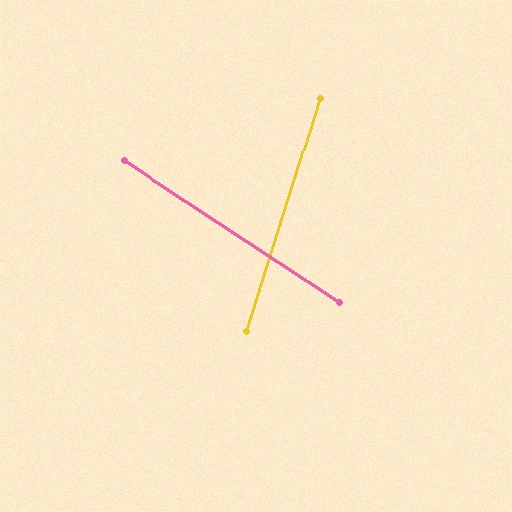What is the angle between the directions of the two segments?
Approximately 74 degrees.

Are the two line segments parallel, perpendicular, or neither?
Neither parallel nor perpendicular — they differ by about 74°.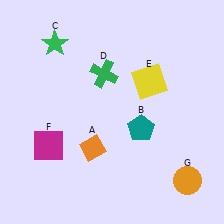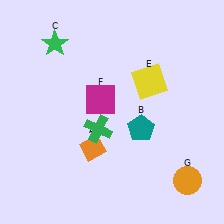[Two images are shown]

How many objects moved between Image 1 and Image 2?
2 objects moved between the two images.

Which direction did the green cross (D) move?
The green cross (D) moved down.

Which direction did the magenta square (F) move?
The magenta square (F) moved right.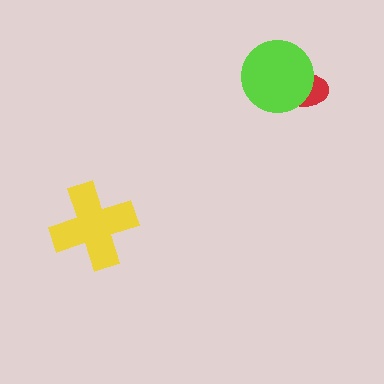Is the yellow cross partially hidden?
No, no other shape covers it.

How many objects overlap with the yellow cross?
0 objects overlap with the yellow cross.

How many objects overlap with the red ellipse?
1 object overlaps with the red ellipse.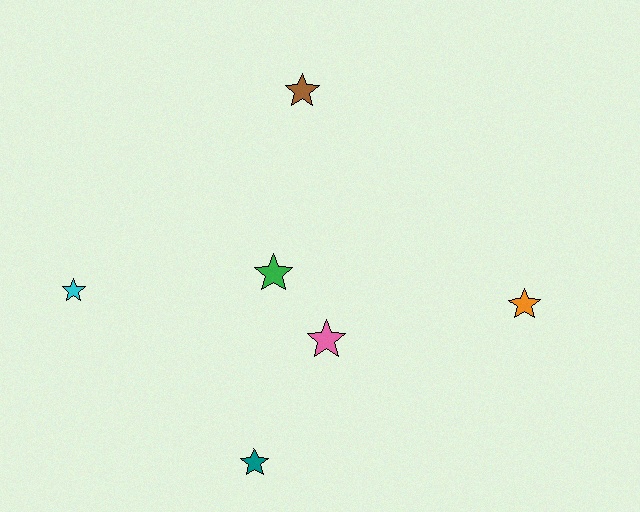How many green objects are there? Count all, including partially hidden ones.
There is 1 green object.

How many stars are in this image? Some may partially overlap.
There are 6 stars.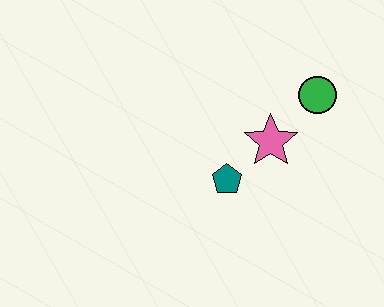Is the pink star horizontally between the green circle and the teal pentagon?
Yes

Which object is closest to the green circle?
The pink star is closest to the green circle.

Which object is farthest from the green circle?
The teal pentagon is farthest from the green circle.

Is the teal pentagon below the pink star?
Yes